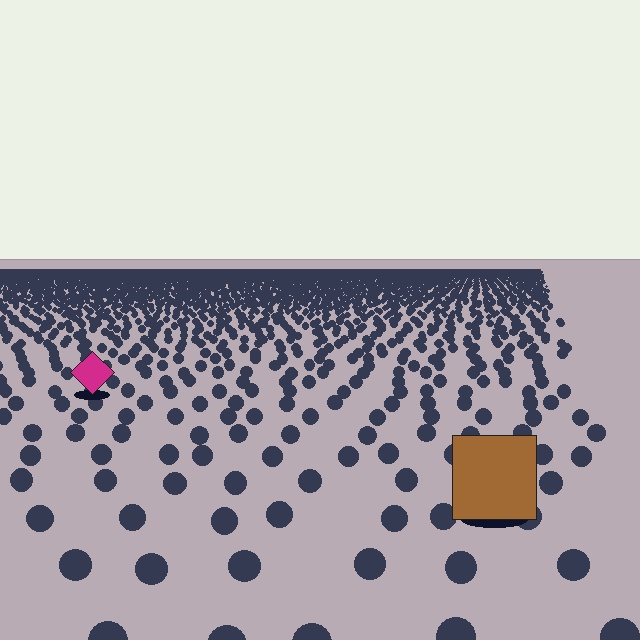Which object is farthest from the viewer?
The magenta diamond is farthest from the viewer. It appears smaller and the ground texture around it is denser.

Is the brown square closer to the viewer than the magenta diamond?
Yes. The brown square is closer — you can tell from the texture gradient: the ground texture is coarser near it.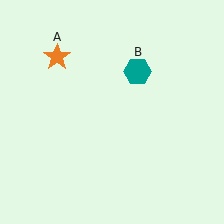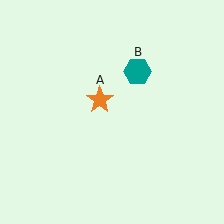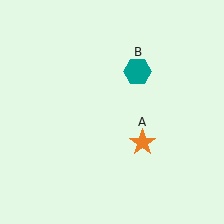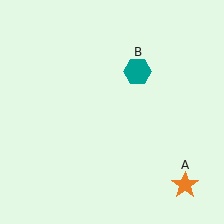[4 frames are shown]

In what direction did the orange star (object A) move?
The orange star (object A) moved down and to the right.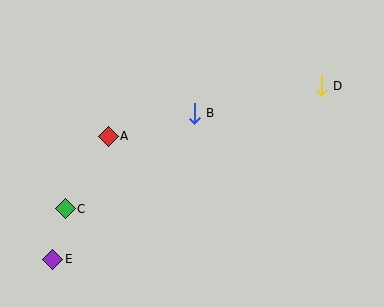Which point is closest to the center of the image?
Point B at (194, 113) is closest to the center.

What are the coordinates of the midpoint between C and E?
The midpoint between C and E is at (59, 234).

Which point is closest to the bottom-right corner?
Point D is closest to the bottom-right corner.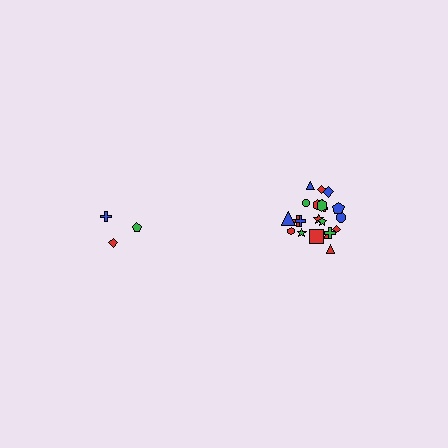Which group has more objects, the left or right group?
The right group.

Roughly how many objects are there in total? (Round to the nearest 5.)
Roughly 25 objects in total.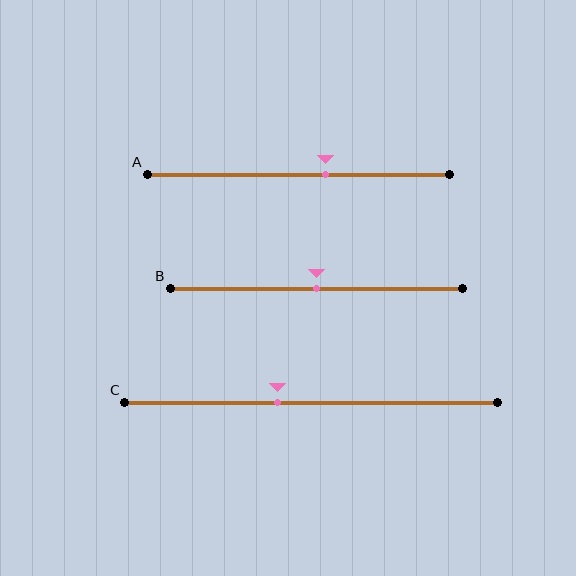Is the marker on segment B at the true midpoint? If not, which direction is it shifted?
Yes, the marker on segment B is at the true midpoint.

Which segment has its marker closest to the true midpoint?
Segment B has its marker closest to the true midpoint.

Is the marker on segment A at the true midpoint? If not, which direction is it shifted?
No, the marker on segment A is shifted to the right by about 9% of the segment length.